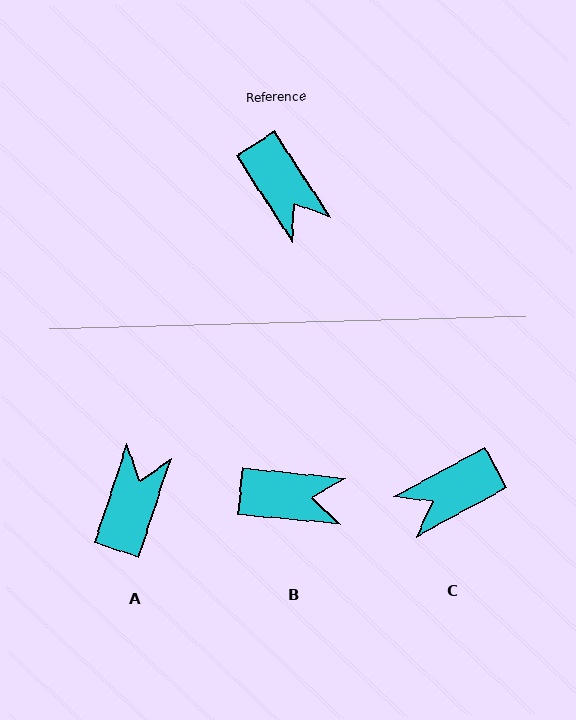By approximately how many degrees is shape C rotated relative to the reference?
Approximately 94 degrees clockwise.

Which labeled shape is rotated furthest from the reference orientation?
A, about 129 degrees away.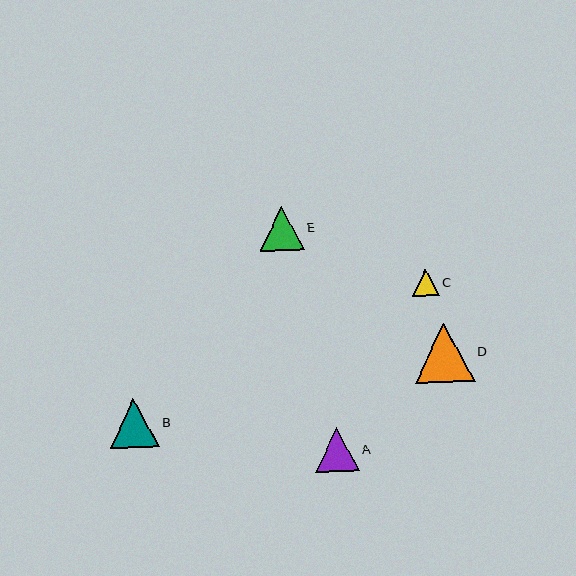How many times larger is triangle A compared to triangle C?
Triangle A is approximately 1.6 times the size of triangle C.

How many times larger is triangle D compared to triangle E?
Triangle D is approximately 1.3 times the size of triangle E.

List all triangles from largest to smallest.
From largest to smallest: D, B, E, A, C.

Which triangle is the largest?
Triangle D is the largest with a size of approximately 59 pixels.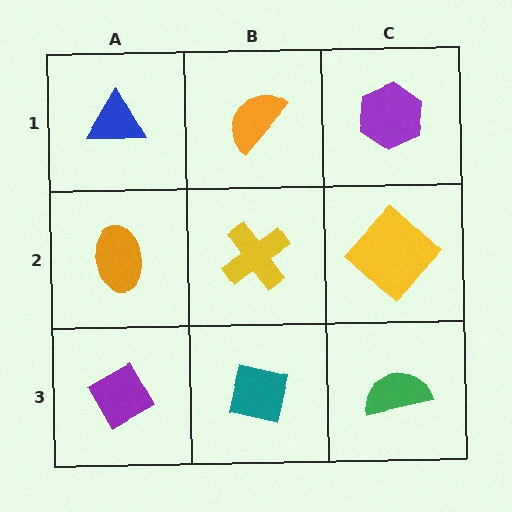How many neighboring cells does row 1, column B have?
3.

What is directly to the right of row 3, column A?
A teal square.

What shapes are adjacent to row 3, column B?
A yellow cross (row 2, column B), a purple diamond (row 3, column A), a green semicircle (row 3, column C).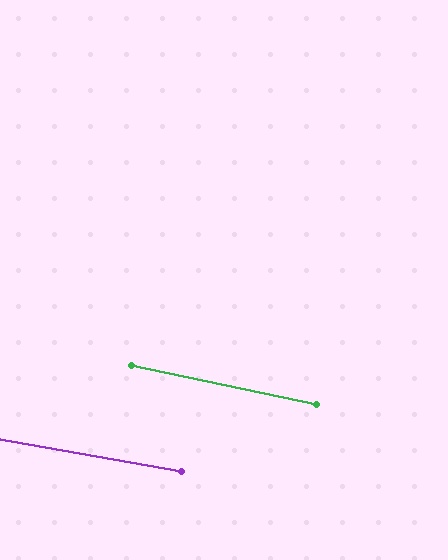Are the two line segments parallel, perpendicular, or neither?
Parallel — their directions differ by only 1.4°.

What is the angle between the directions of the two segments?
Approximately 1 degree.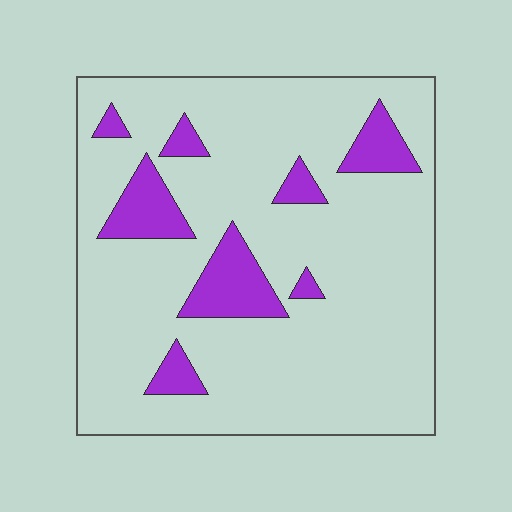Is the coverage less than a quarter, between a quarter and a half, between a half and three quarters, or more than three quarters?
Less than a quarter.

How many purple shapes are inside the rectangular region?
8.